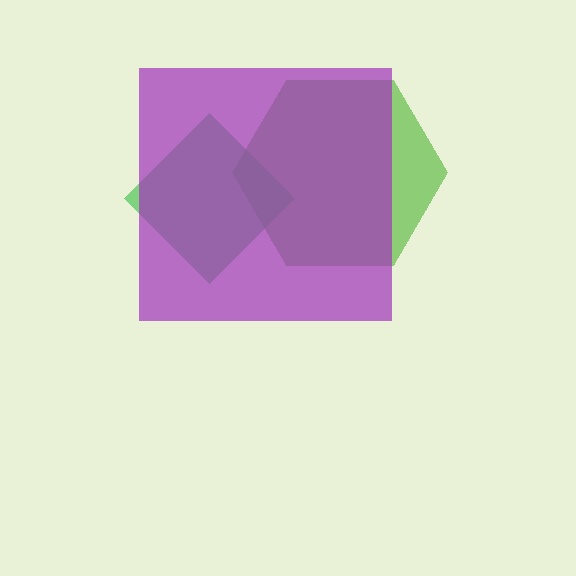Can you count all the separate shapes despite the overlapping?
Yes, there are 3 separate shapes.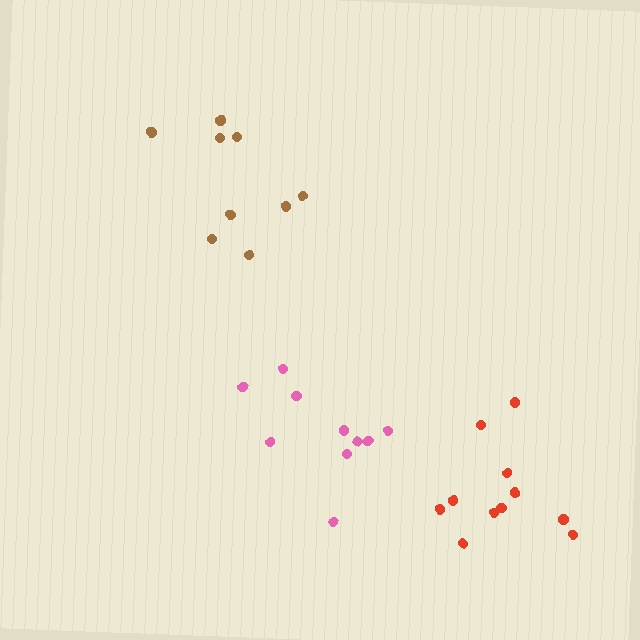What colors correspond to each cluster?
The clusters are colored: brown, pink, red.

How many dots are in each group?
Group 1: 9 dots, Group 2: 10 dots, Group 3: 11 dots (30 total).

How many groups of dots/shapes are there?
There are 3 groups.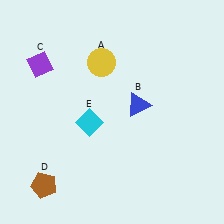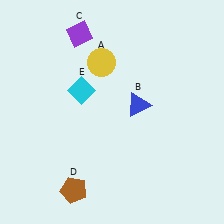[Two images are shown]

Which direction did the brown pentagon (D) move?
The brown pentagon (D) moved right.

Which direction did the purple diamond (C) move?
The purple diamond (C) moved right.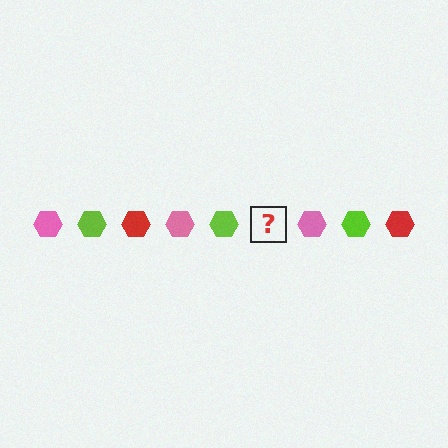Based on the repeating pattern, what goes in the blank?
The blank should be a red hexagon.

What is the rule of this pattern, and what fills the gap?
The rule is that the pattern cycles through pink, lime, red hexagons. The gap should be filled with a red hexagon.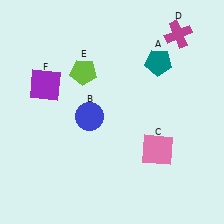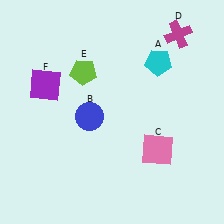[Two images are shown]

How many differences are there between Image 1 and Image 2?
There is 1 difference between the two images.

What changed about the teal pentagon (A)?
In Image 1, A is teal. In Image 2, it changed to cyan.